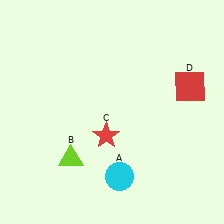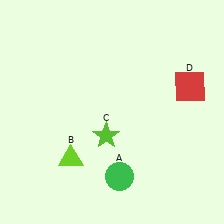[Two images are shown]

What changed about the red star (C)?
In Image 1, C is red. In Image 2, it changed to lime.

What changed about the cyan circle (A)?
In Image 1, A is cyan. In Image 2, it changed to green.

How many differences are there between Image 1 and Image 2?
There are 2 differences between the two images.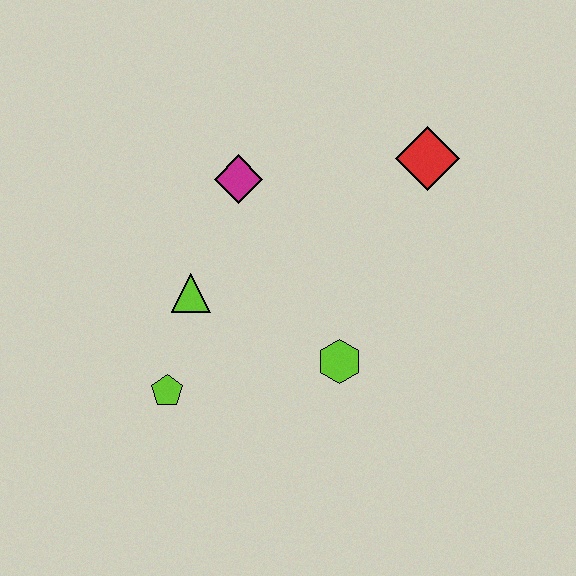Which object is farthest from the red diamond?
The lime pentagon is farthest from the red diamond.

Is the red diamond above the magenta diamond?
Yes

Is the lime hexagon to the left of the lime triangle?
No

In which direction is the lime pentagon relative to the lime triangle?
The lime pentagon is below the lime triangle.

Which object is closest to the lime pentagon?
The lime triangle is closest to the lime pentagon.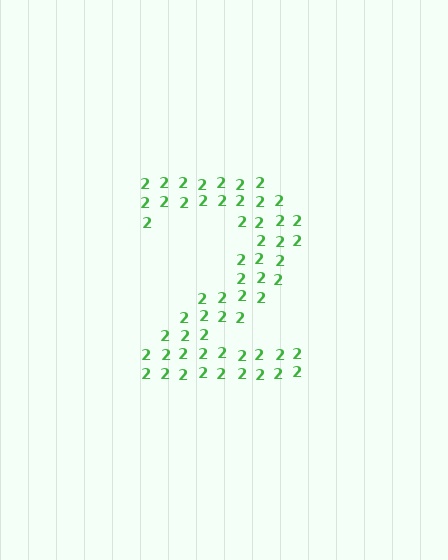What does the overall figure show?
The overall figure shows the digit 2.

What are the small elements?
The small elements are digit 2's.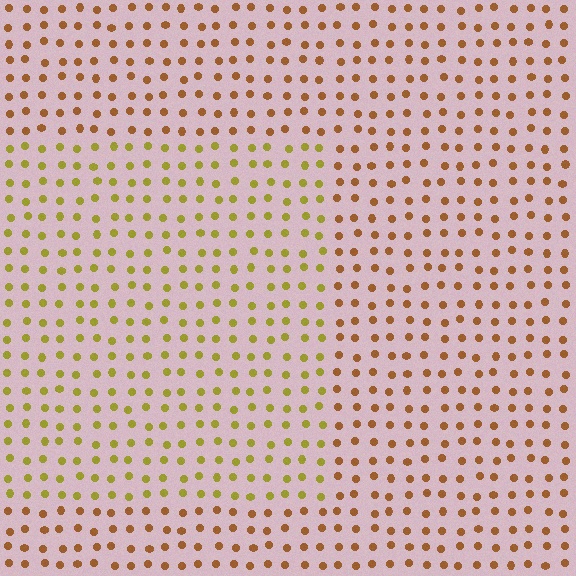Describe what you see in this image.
The image is filled with small brown elements in a uniform arrangement. A rectangle-shaped region is visible where the elements are tinted to a slightly different hue, forming a subtle color boundary.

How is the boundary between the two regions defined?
The boundary is defined purely by a slight shift in hue (about 35 degrees). Spacing, size, and orientation are identical on both sides.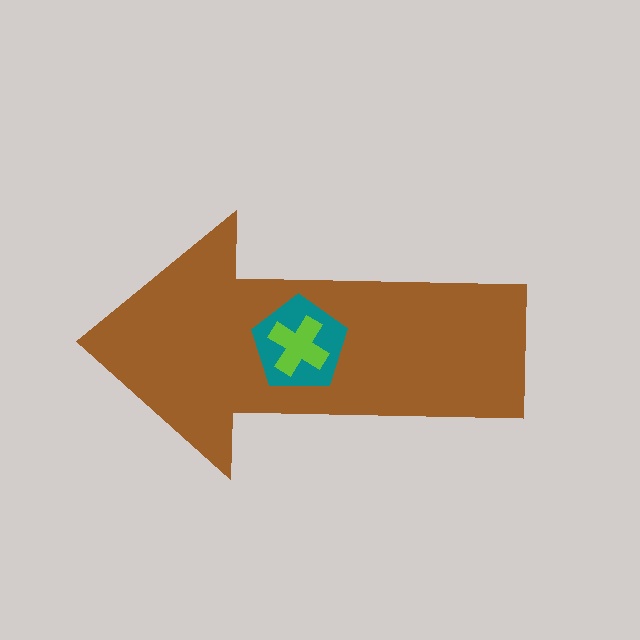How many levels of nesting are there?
3.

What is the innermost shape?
The lime cross.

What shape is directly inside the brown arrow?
The teal pentagon.